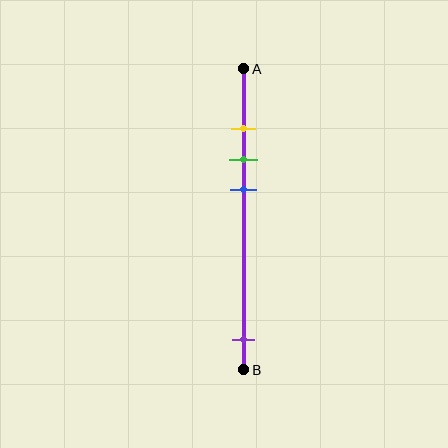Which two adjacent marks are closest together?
The yellow and green marks are the closest adjacent pair.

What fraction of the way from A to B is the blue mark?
The blue mark is approximately 40% (0.4) of the way from A to B.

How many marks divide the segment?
There are 4 marks dividing the segment.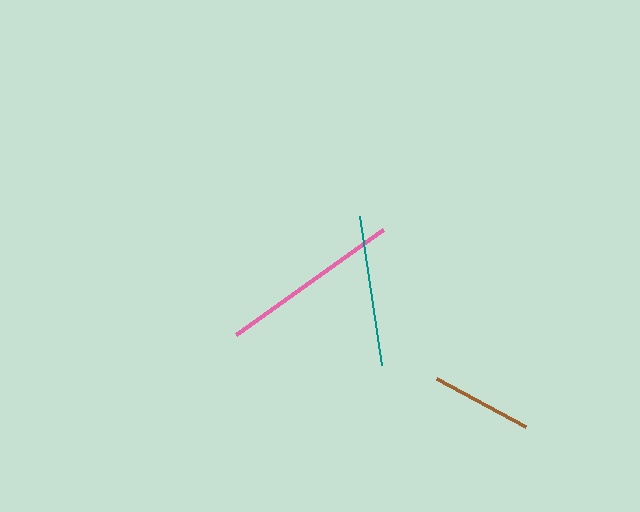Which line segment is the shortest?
The brown line is the shortest at approximately 101 pixels.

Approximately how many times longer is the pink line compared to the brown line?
The pink line is approximately 1.8 times the length of the brown line.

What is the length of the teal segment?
The teal segment is approximately 151 pixels long.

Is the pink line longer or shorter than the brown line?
The pink line is longer than the brown line.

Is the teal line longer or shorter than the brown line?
The teal line is longer than the brown line.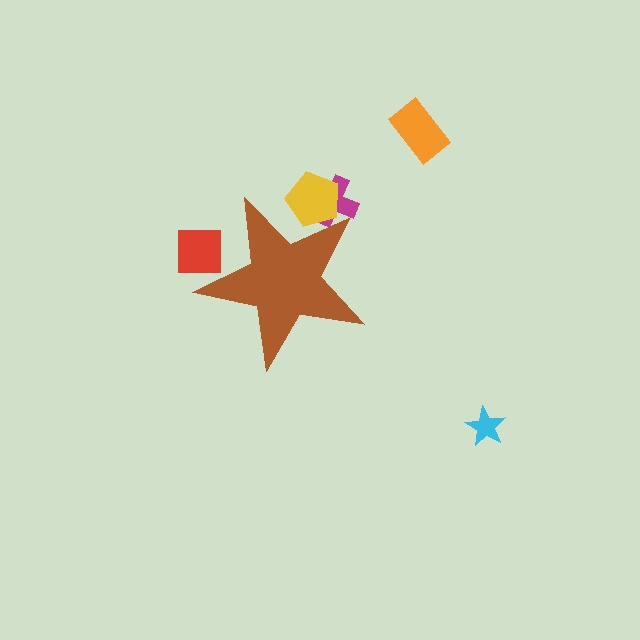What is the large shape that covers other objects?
A brown star.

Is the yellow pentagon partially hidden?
Yes, the yellow pentagon is partially hidden behind the brown star.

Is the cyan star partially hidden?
No, the cyan star is fully visible.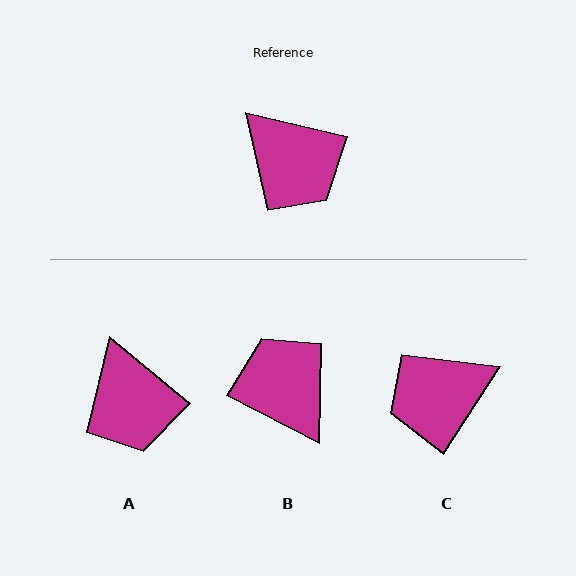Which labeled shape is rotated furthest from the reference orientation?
B, about 166 degrees away.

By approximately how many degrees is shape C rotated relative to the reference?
Approximately 110 degrees clockwise.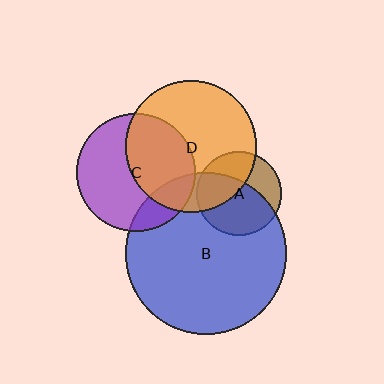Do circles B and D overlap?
Yes.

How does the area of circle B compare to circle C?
Approximately 1.8 times.